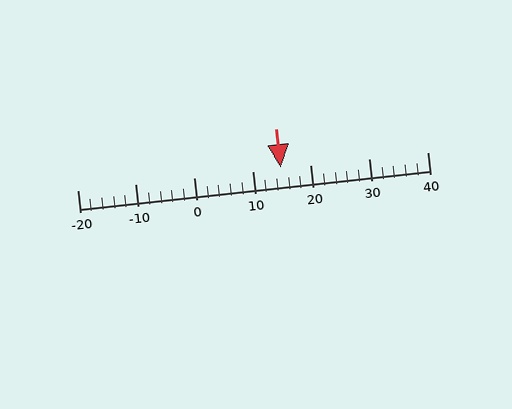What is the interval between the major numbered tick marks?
The major tick marks are spaced 10 units apart.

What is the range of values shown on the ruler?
The ruler shows values from -20 to 40.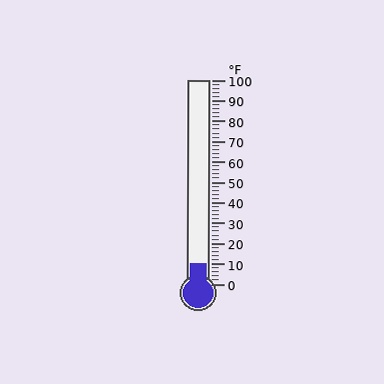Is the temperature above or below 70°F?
The temperature is below 70°F.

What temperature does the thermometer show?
The thermometer shows approximately 10°F.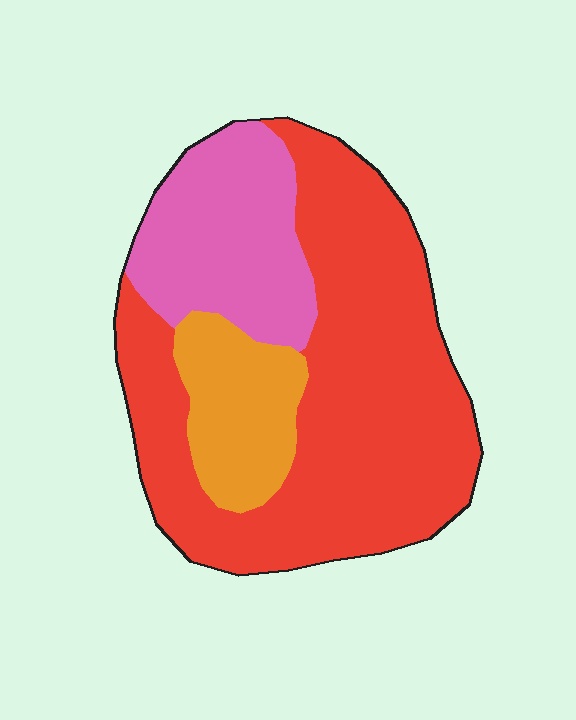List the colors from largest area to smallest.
From largest to smallest: red, pink, orange.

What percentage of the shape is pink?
Pink covers about 25% of the shape.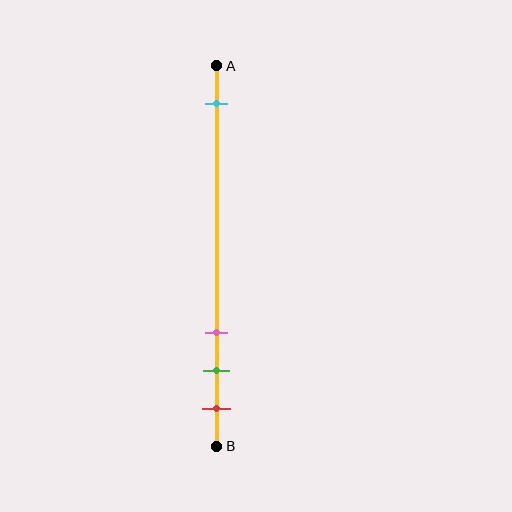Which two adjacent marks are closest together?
The green and red marks are the closest adjacent pair.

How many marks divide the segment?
There are 4 marks dividing the segment.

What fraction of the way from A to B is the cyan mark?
The cyan mark is approximately 10% (0.1) of the way from A to B.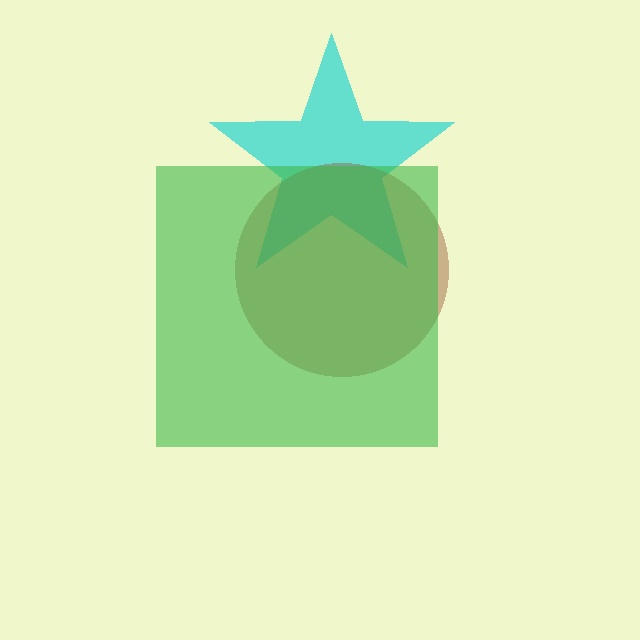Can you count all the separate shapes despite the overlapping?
Yes, there are 3 separate shapes.